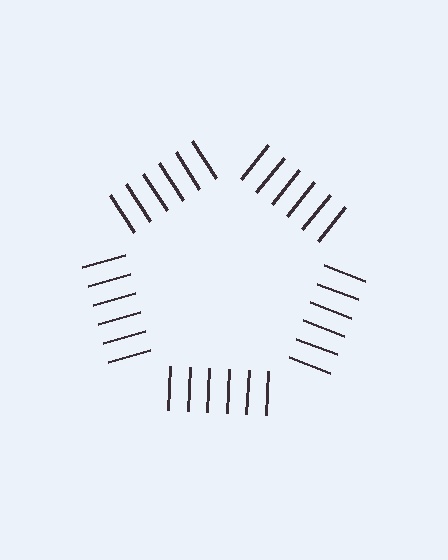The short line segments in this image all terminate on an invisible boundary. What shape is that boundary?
An illusory pentagon — the line segments terminate on its edges but no continuous stroke is drawn.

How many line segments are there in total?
30 — 6 along each of the 5 edges.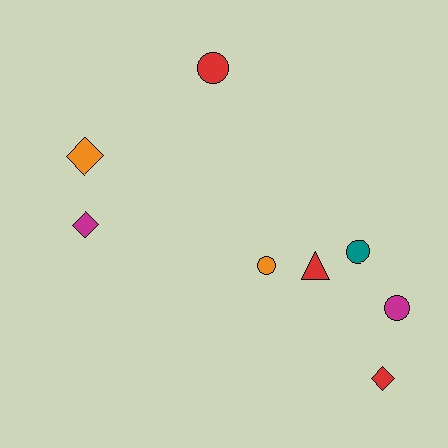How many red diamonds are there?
There is 1 red diamond.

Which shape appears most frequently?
Circle, with 4 objects.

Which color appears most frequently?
Red, with 3 objects.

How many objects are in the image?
There are 8 objects.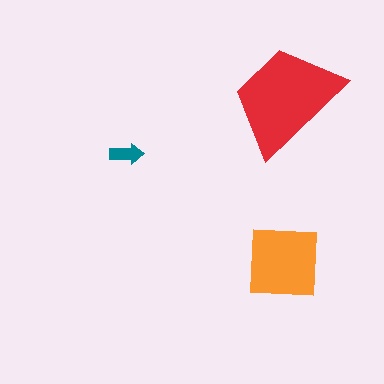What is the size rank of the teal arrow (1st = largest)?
3rd.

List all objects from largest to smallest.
The red trapezoid, the orange square, the teal arrow.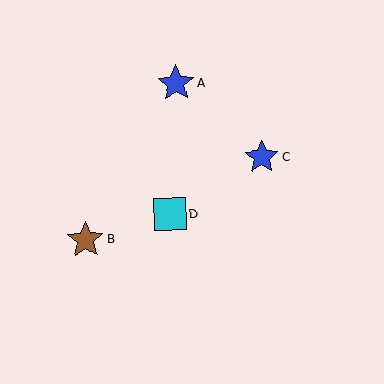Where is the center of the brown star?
The center of the brown star is at (85, 240).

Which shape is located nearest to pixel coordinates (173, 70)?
The blue star (labeled A) at (176, 83) is nearest to that location.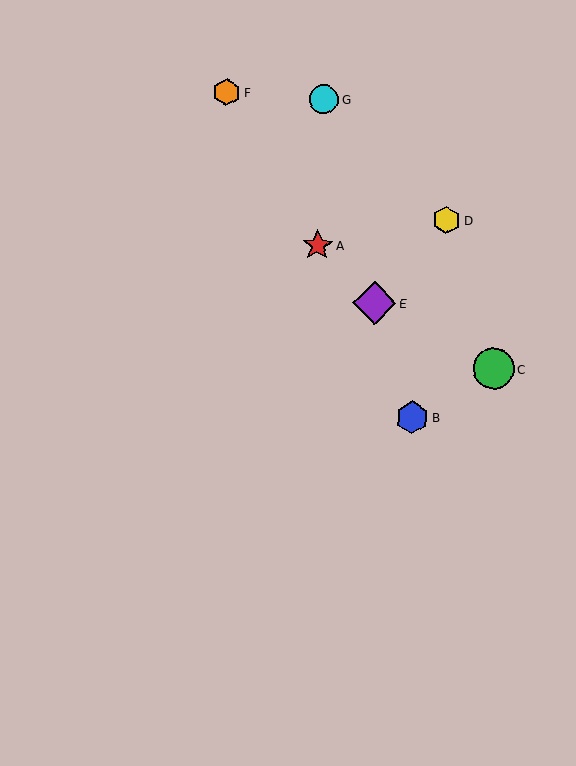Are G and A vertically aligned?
Yes, both are at x≈324.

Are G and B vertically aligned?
No, G is at x≈324 and B is at x≈412.